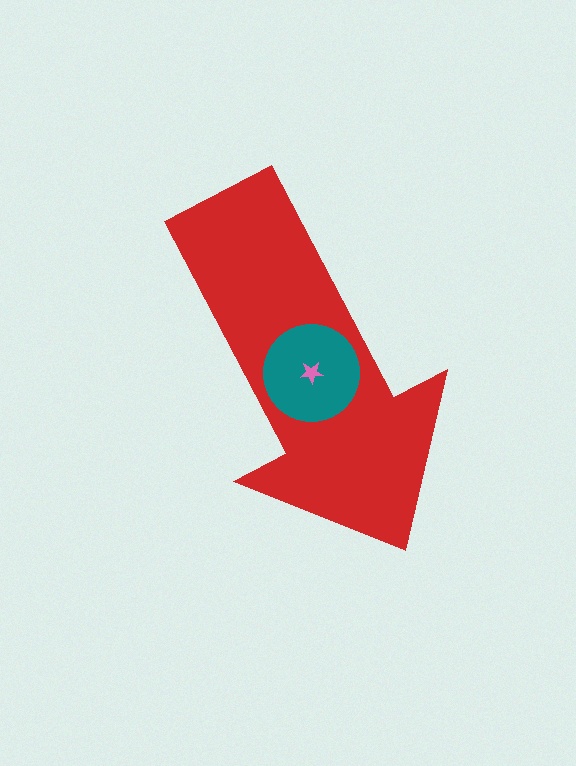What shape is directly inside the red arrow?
The teal circle.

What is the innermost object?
The pink star.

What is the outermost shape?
The red arrow.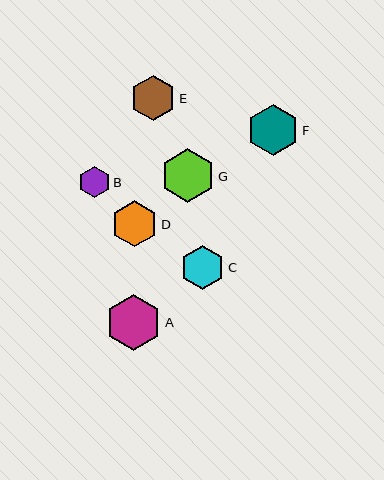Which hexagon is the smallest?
Hexagon B is the smallest with a size of approximately 31 pixels.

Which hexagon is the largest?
Hexagon A is the largest with a size of approximately 56 pixels.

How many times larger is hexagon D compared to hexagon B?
Hexagon D is approximately 1.5 times the size of hexagon B.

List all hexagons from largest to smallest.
From largest to smallest: A, G, F, D, E, C, B.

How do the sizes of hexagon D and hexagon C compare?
Hexagon D and hexagon C are approximately the same size.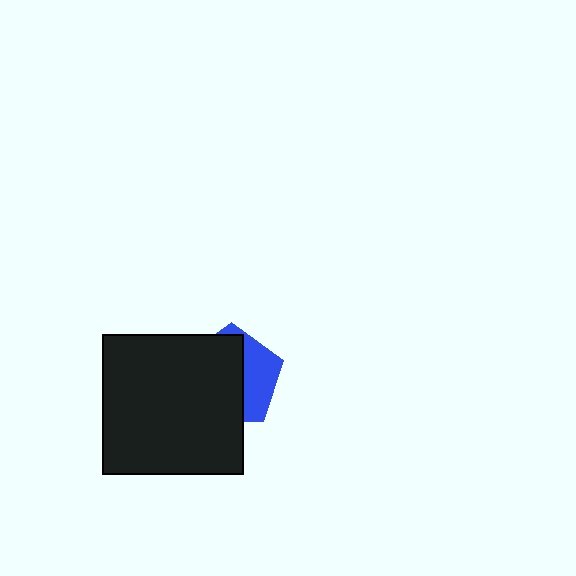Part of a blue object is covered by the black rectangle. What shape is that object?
It is a pentagon.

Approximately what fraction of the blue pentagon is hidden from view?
Roughly 63% of the blue pentagon is hidden behind the black rectangle.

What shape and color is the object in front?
The object in front is a black rectangle.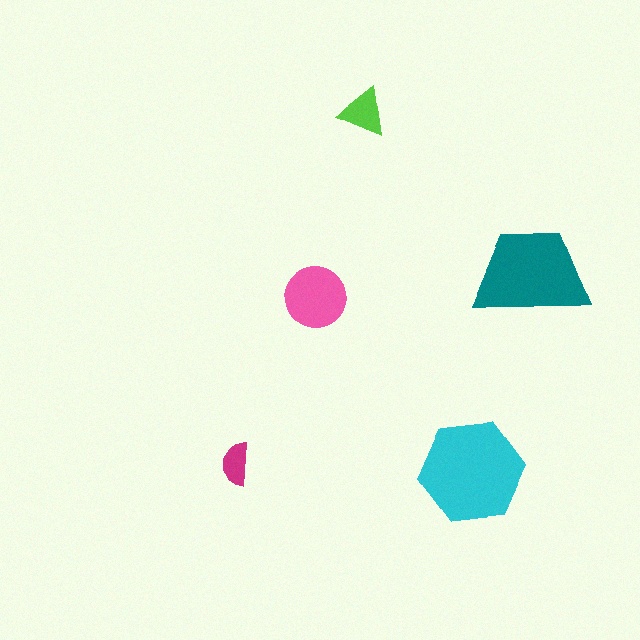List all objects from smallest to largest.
The magenta semicircle, the lime triangle, the pink circle, the teal trapezoid, the cyan hexagon.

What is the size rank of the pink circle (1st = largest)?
3rd.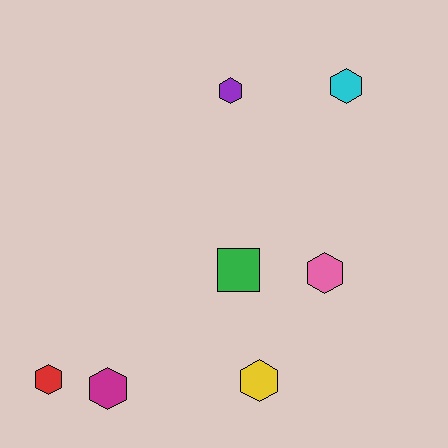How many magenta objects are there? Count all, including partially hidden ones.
There is 1 magenta object.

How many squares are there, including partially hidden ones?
There is 1 square.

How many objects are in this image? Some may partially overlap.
There are 7 objects.